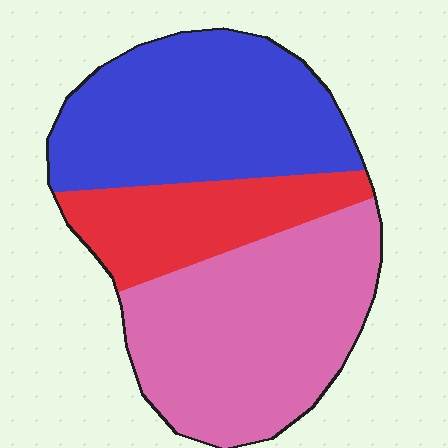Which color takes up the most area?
Pink, at roughly 40%.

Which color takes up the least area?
Red, at roughly 20%.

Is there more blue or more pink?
Pink.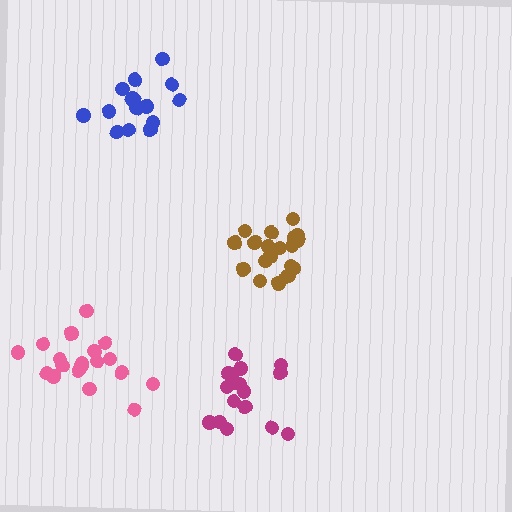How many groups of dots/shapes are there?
There are 4 groups.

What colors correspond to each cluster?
The clusters are colored: blue, brown, magenta, pink.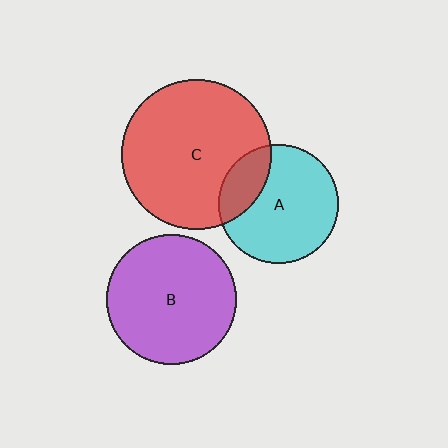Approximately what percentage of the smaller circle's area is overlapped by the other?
Approximately 20%.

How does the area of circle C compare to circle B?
Approximately 1.3 times.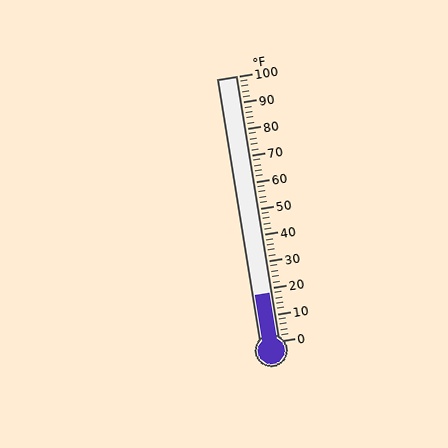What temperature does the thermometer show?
The thermometer shows approximately 18°F.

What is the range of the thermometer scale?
The thermometer scale ranges from 0°F to 100°F.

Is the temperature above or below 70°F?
The temperature is below 70°F.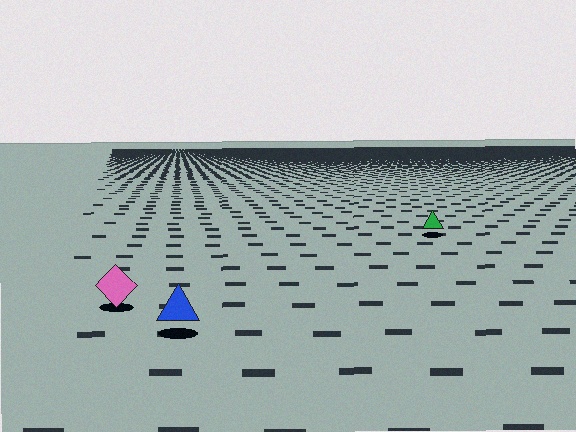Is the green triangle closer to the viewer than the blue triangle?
No. The blue triangle is closer — you can tell from the texture gradient: the ground texture is coarser near it.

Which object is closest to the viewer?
The blue triangle is closest. The texture marks near it are larger and more spread out.